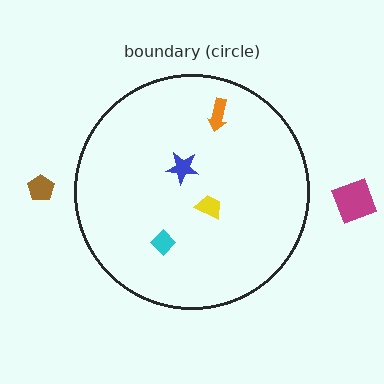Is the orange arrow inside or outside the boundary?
Inside.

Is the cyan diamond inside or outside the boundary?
Inside.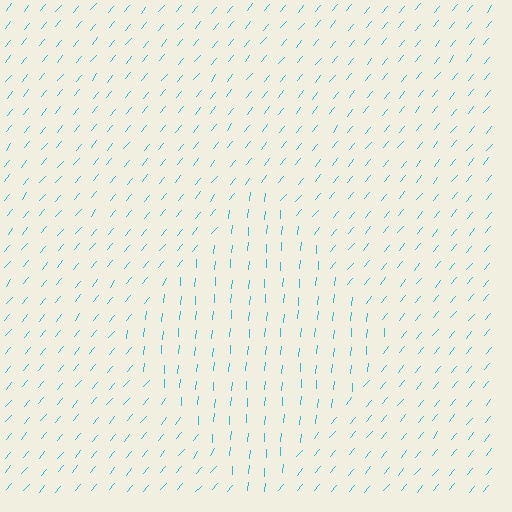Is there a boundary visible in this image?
Yes, there is a texture boundary formed by a change in line orientation.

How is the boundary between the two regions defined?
The boundary is defined purely by a change in line orientation (approximately 34 degrees difference). All lines are the same color and thickness.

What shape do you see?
I see a diamond.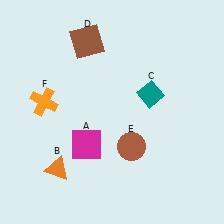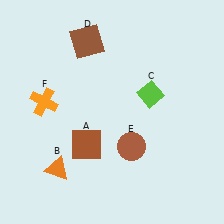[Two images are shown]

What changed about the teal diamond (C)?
In Image 1, C is teal. In Image 2, it changed to lime.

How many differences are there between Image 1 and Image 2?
There are 2 differences between the two images.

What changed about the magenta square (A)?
In Image 1, A is magenta. In Image 2, it changed to brown.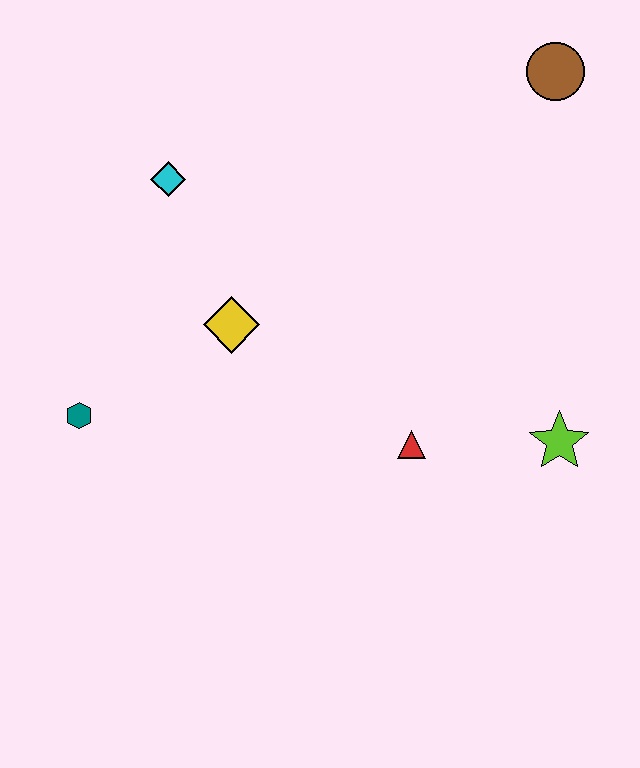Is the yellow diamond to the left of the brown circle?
Yes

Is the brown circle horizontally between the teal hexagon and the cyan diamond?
No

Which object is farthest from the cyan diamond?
The lime star is farthest from the cyan diamond.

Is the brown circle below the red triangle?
No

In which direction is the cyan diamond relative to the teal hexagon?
The cyan diamond is above the teal hexagon.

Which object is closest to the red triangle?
The lime star is closest to the red triangle.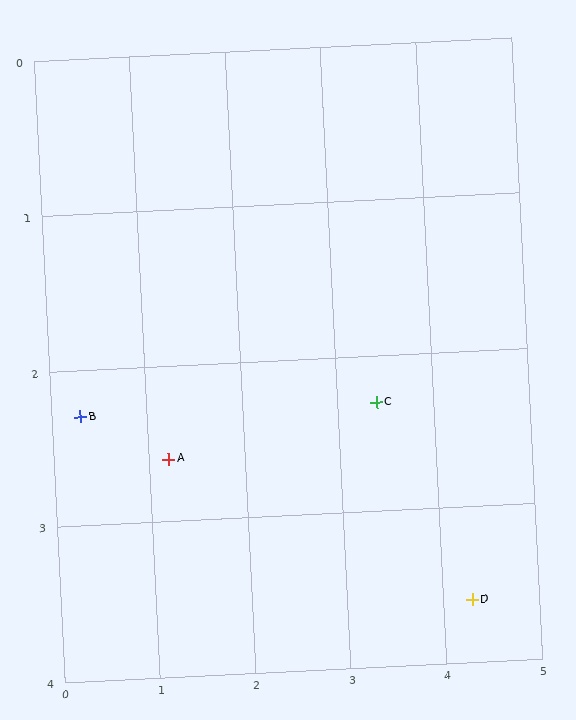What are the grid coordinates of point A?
Point A is at approximately (1.2, 2.6).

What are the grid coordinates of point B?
Point B is at approximately (0.3, 2.3).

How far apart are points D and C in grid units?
Points D and C are about 1.6 grid units apart.